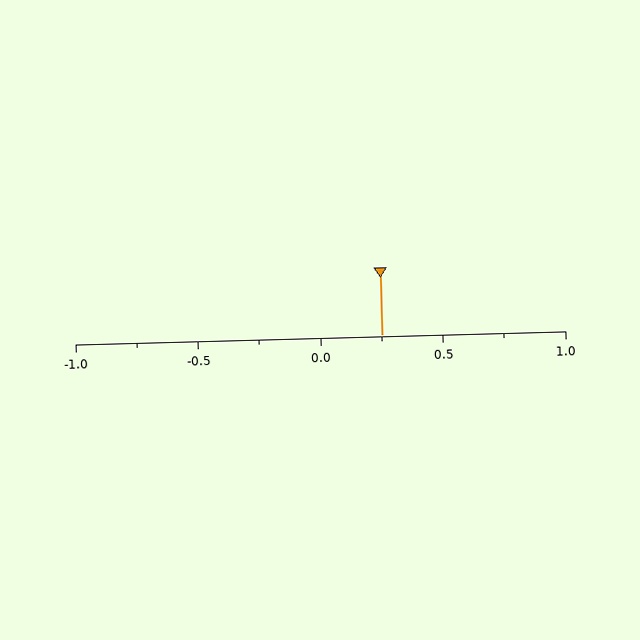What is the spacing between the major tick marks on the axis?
The major ticks are spaced 0.5 apart.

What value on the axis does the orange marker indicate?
The marker indicates approximately 0.25.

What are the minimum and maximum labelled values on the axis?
The axis runs from -1.0 to 1.0.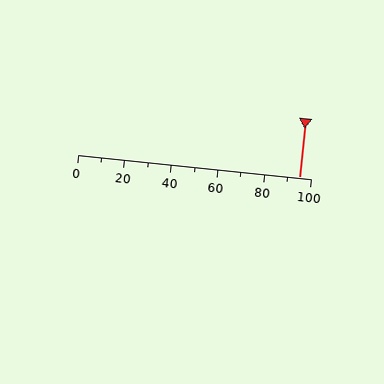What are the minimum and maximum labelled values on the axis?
The axis runs from 0 to 100.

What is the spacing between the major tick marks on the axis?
The major ticks are spaced 20 apart.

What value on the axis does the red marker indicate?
The marker indicates approximately 95.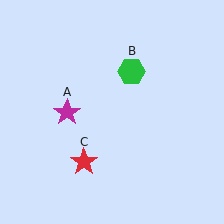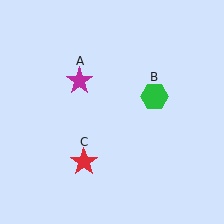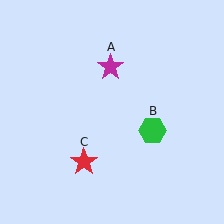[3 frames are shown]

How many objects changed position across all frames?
2 objects changed position: magenta star (object A), green hexagon (object B).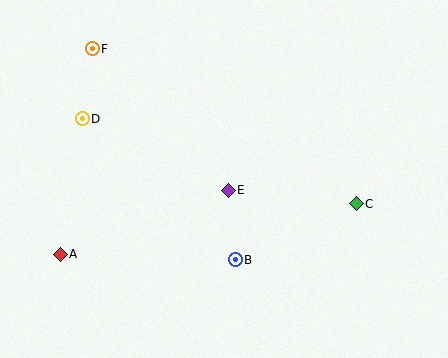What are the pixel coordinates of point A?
Point A is at (60, 254).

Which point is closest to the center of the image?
Point E at (228, 190) is closest to the center.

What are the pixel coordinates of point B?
Point B is at (235, 260).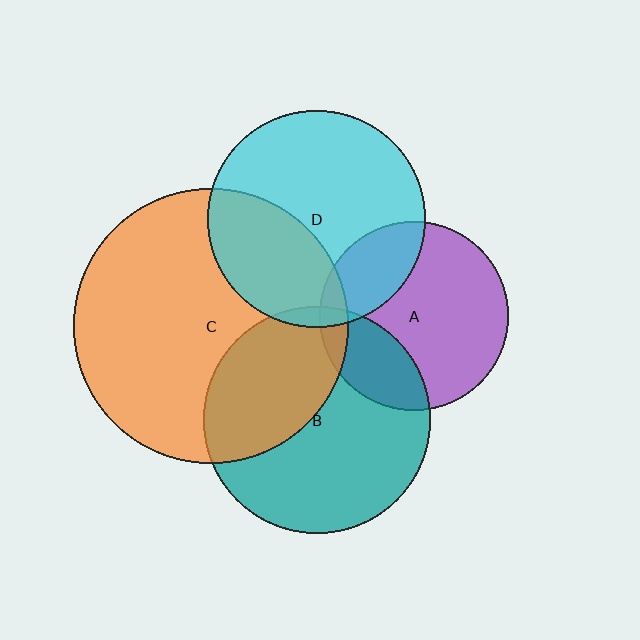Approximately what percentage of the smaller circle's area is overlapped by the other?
Approximately 40%.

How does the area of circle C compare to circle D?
Approximately 1.6 times.